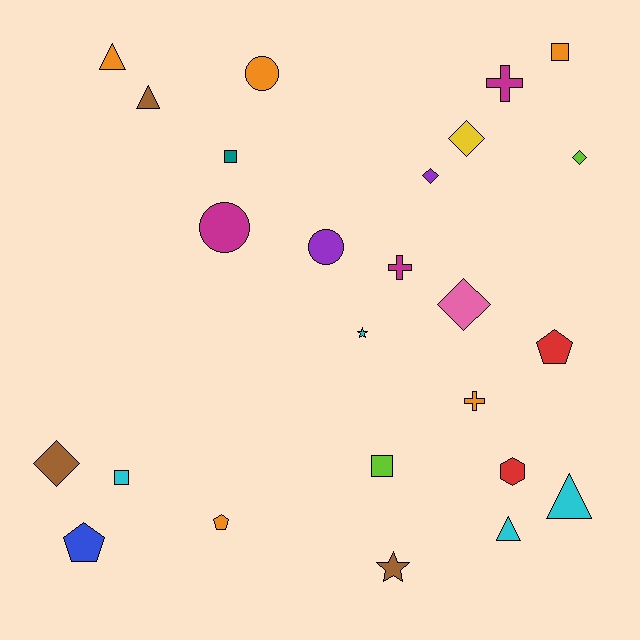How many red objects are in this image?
There are 2 red objects.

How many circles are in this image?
There are 3 circles.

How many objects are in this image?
There are 25 objects.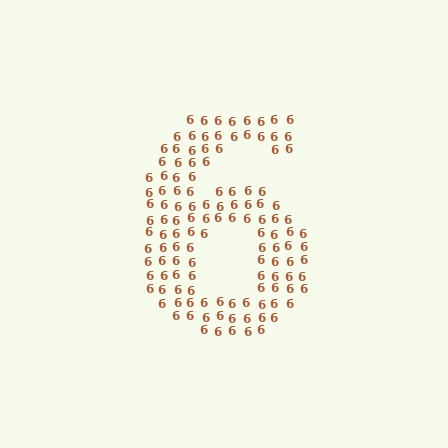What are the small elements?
The small elements are digit 6's.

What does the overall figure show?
The overall figure shows the digit 6.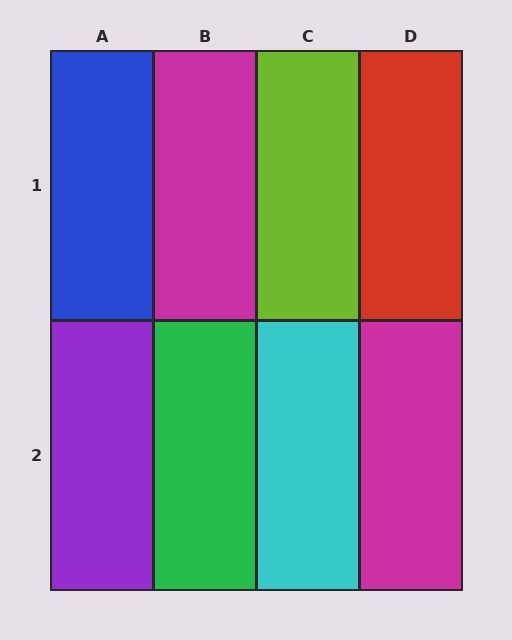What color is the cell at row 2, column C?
Cyan.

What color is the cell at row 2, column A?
Purple.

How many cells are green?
1 cell is green.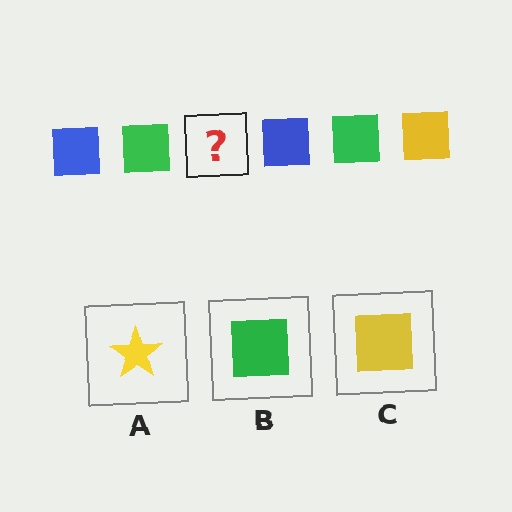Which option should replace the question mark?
Option C.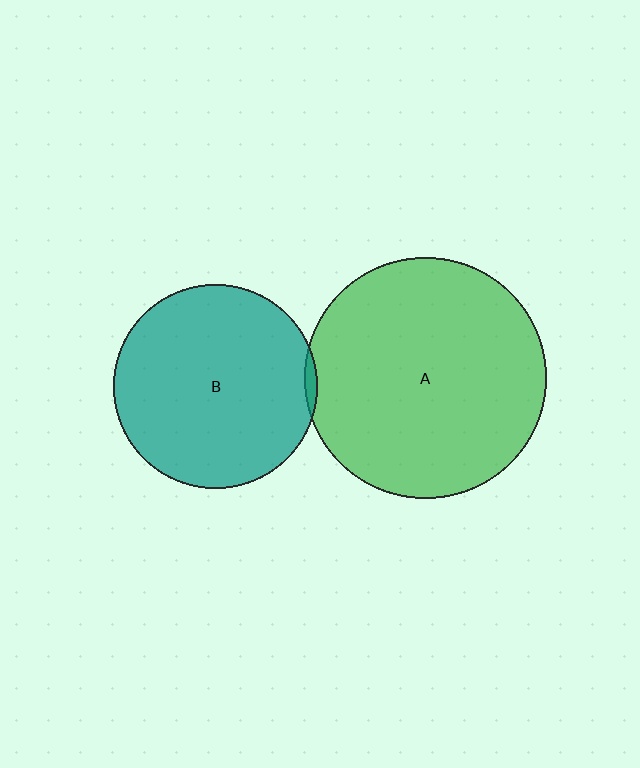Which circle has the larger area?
Circle A (green).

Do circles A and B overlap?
Yes.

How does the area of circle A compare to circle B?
Approximately 1.4 times.